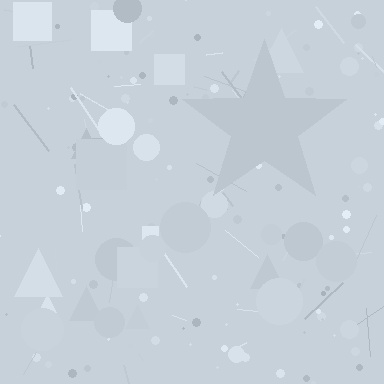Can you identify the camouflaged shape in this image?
The camouflaged shape is a star.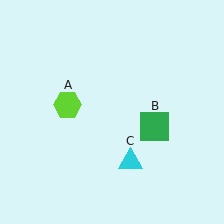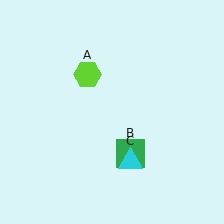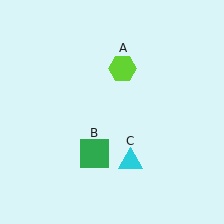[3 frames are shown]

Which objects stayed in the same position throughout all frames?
Cyan triangle (object C) remained stationary.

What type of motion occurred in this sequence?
The lime hexagon (object A), green square (object B) rotated clockwise around the center of the scene.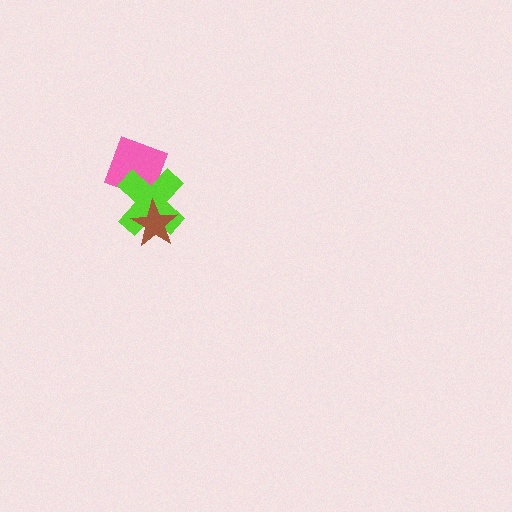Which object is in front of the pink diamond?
The lime cross is in front of the pink diamond.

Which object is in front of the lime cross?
The brown star is in front of the lime cross.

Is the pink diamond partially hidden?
Yes, it is partially covered by another shape.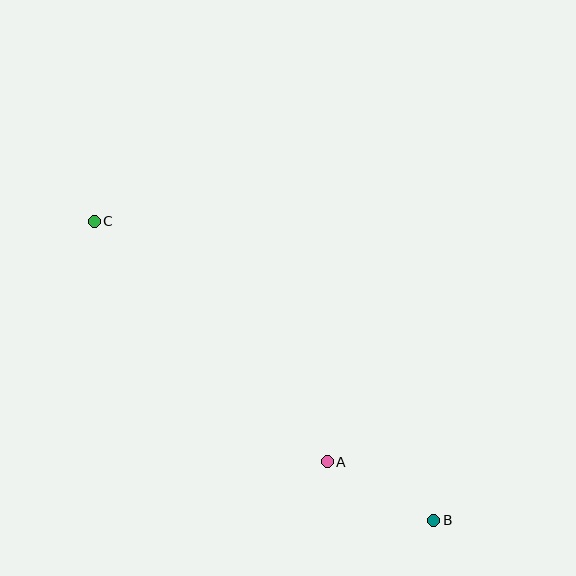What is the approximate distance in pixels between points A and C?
The distance between A and C is approximately 335 pixels.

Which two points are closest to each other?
Points A and B are closest to each other.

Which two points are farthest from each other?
Points B and C are farthest from each other.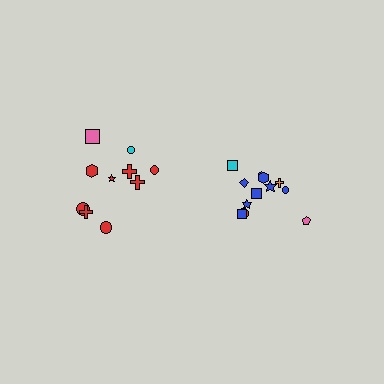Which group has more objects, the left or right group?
The right group.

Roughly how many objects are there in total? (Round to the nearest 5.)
Roughly 20 objects in total.